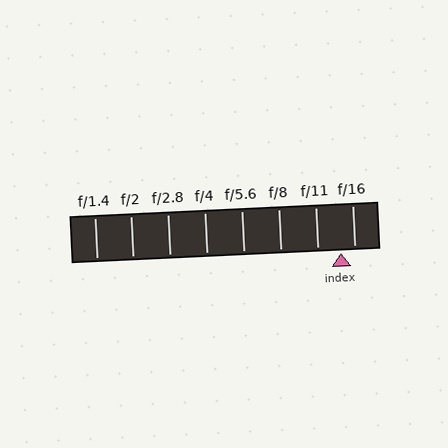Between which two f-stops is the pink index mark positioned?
The index mark is between f/11 and f/16.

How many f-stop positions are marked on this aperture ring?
There are 8 f-stop positions marked.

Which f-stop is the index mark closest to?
The index mark is closest to f/16.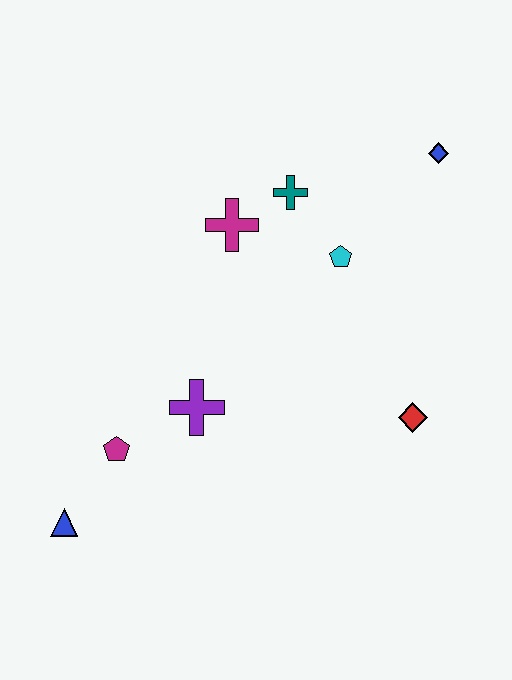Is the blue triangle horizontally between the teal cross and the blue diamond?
No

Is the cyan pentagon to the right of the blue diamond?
No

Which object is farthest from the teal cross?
The blue triangle is farthest from the teal cross.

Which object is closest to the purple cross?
The magenta pentagon is closest to the purple cross.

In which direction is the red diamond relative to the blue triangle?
The red diamond is to the right of the blue triangle.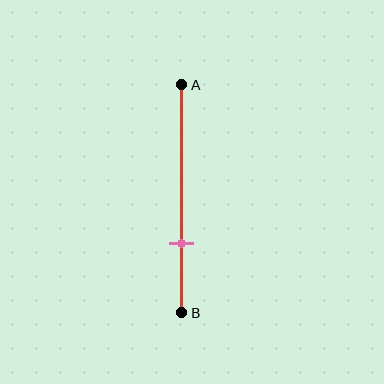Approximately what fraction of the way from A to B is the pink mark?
The pink mark is approximately 70% of the way from A to B.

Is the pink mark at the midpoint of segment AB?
No, the mark is at about 70% from A, not at the 50% midpoint.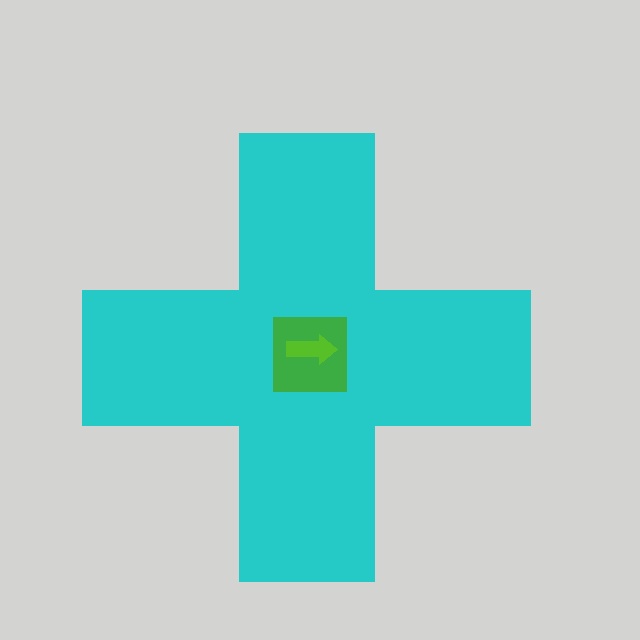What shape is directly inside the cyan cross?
The green square.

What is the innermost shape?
The lime arrow.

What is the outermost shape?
The cyan cross.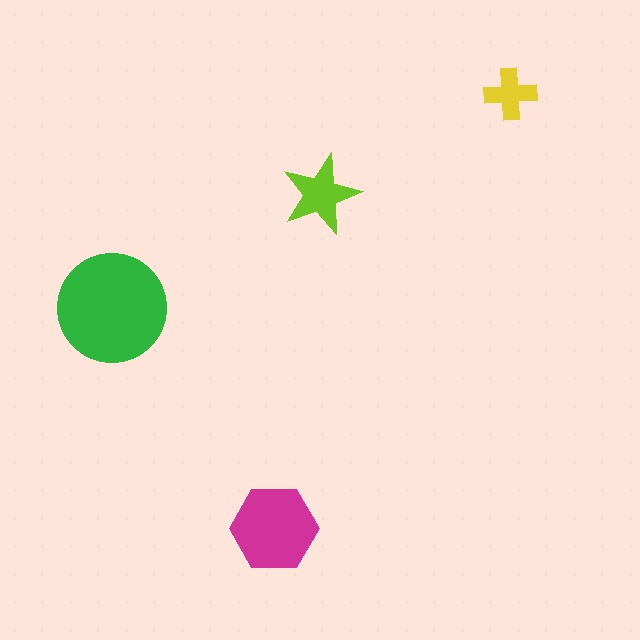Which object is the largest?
The green circle.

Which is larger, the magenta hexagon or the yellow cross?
The magenta hexagon.